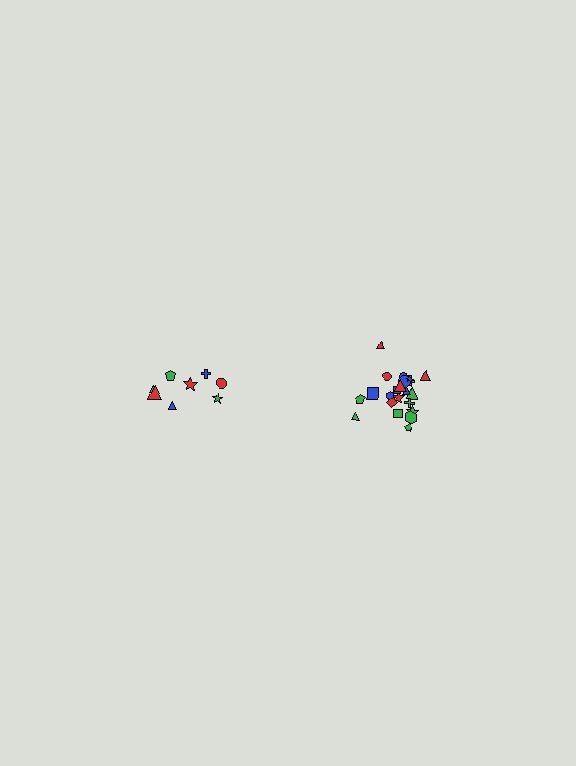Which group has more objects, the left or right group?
The right group.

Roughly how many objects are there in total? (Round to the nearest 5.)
Roughly 30 objects in total.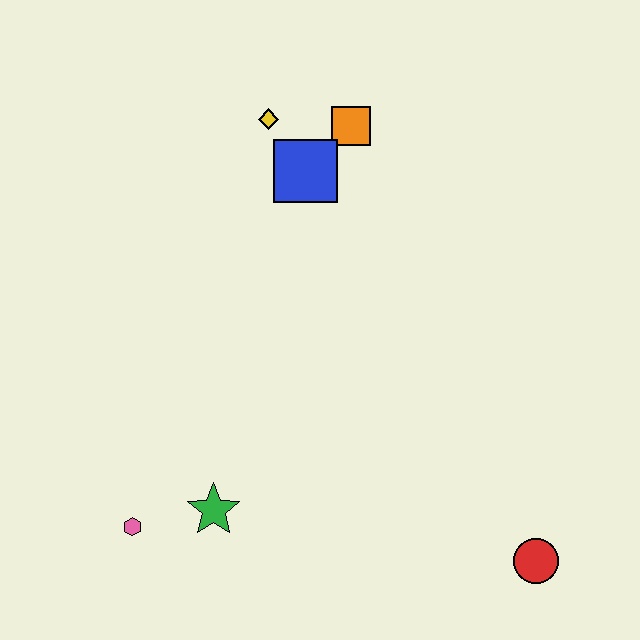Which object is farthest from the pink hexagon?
The orange square is farthest from the pink hexagon.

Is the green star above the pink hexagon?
Yes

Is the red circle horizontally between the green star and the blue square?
No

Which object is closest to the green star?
The pink hexagon is closest to the green star.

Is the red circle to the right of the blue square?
Yes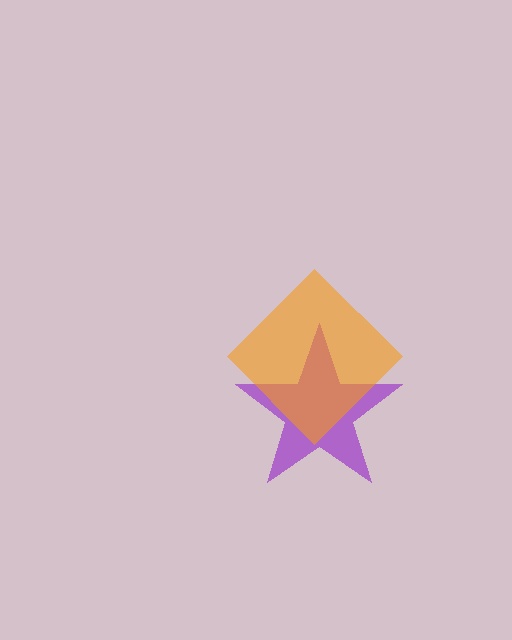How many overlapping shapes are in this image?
There are 2 overlapping shapes in the image.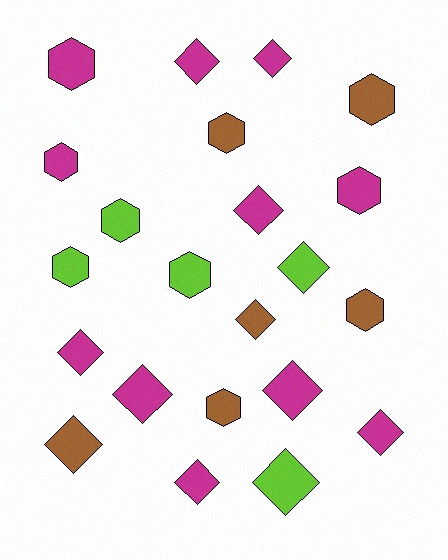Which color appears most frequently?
Magenta, with 11 objects.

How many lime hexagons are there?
There are 3 lime hexagons.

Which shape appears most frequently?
Diamond, with 12 objects.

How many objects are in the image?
There are 22 objects.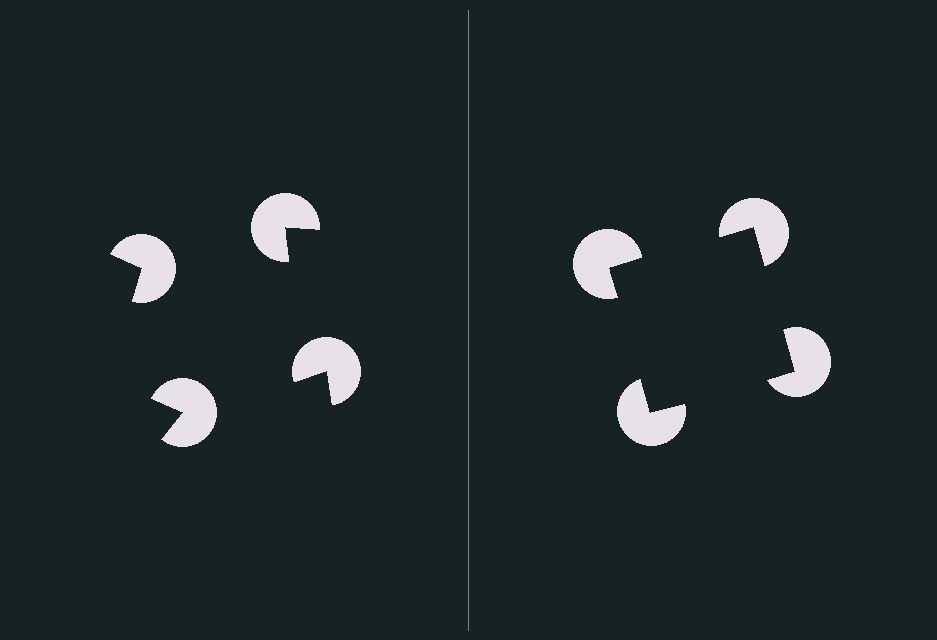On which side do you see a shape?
An illusory square appears on the right side. On the left side the wedge cuts are rotated, so no coherent shape forms.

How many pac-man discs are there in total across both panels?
8 — 4 on each side.